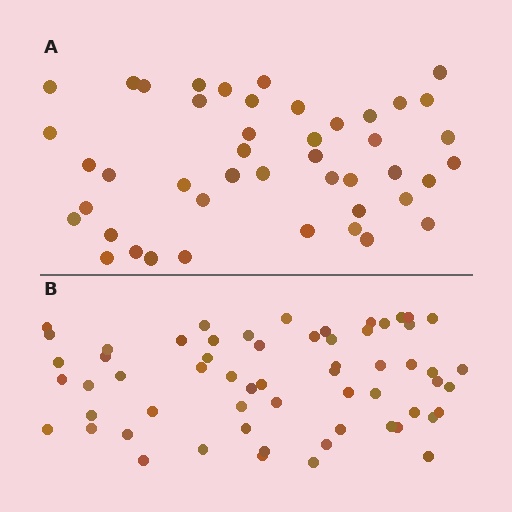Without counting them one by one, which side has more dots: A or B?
Region B (the bottom region) has more dots.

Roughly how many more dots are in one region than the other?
Region B has approximately 15 more dots than region A.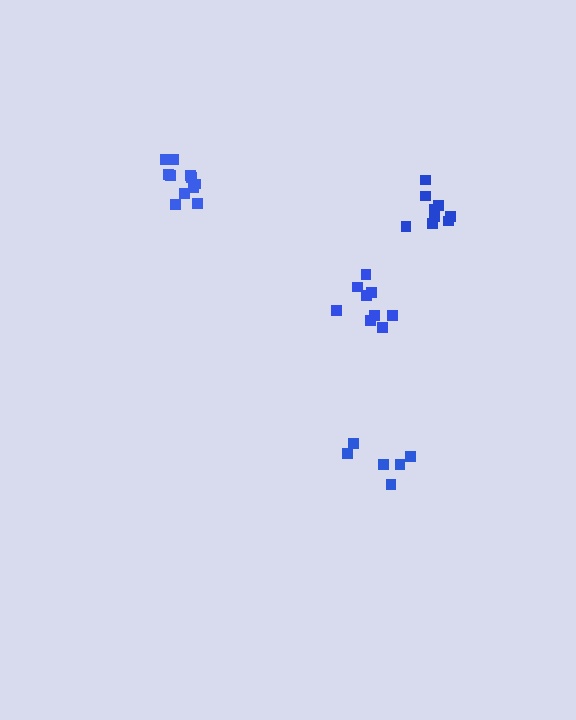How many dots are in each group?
Group 1: 6 dots, Group 2: 9 dots, Group 3: 9 dots, Group 4: 11 dots (35 total).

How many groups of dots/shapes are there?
There are 4 groups.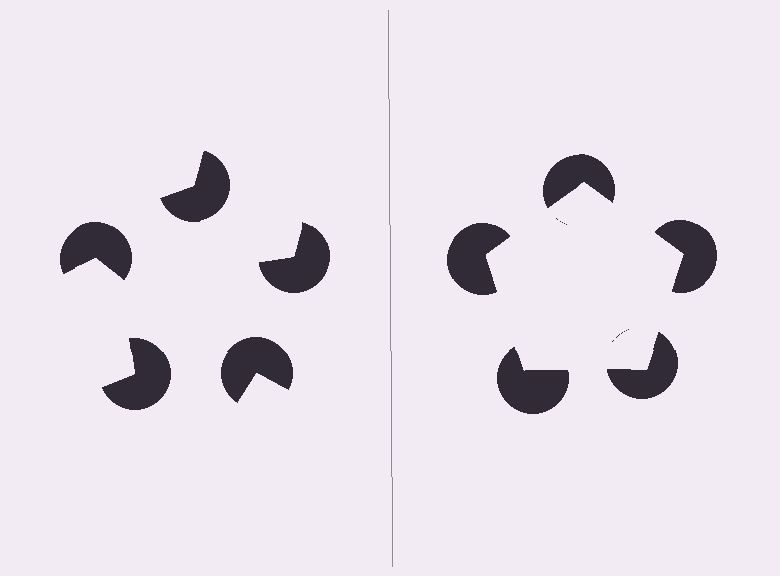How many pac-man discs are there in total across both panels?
10 — 5 on each side.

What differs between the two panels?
The pac-man discs are positioned identically on both sides; only the wedge orientations differ. On the right they align to a pentagon; on the left they are misaligned.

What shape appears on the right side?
An illusory pentagon.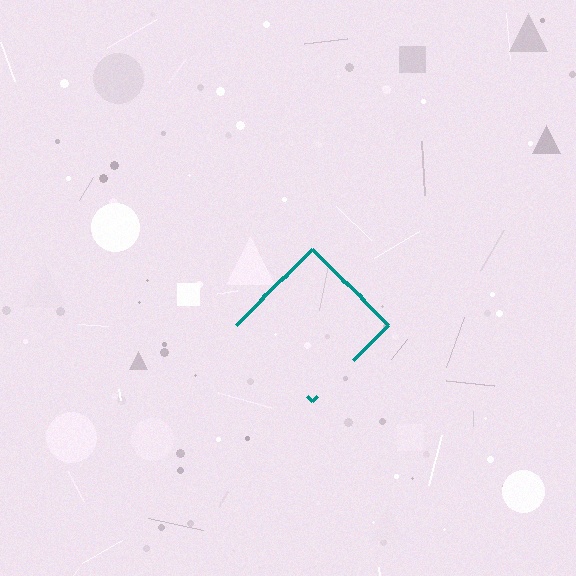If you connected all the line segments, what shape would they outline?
They would outline a diamond.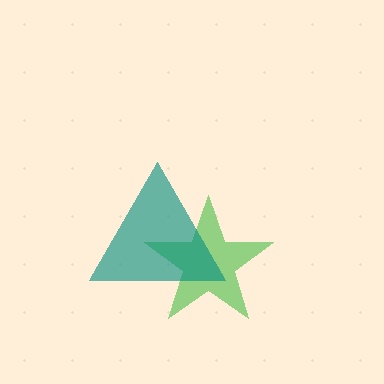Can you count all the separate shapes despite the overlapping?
Yes, there are 2 separate shapes.